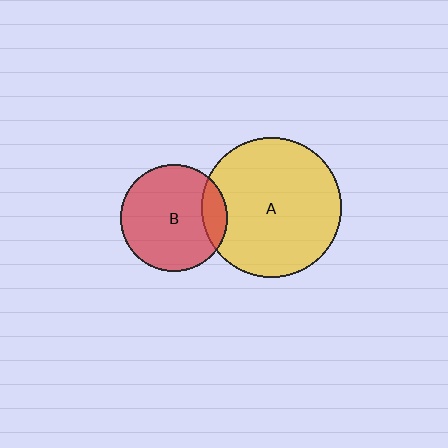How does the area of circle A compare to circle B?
Approximately 1.7 times.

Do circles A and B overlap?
Yes.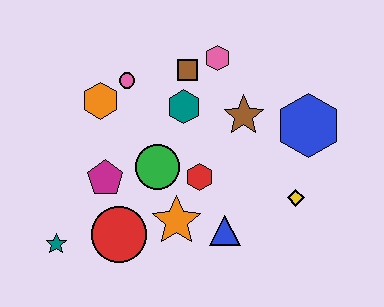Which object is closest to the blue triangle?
The orange star is closest to the blue triangle.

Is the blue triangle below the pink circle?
Yes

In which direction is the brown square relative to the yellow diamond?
The brown square is above the yellow diamond.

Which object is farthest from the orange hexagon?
The yellow diamond is farthest from the orange hexagon.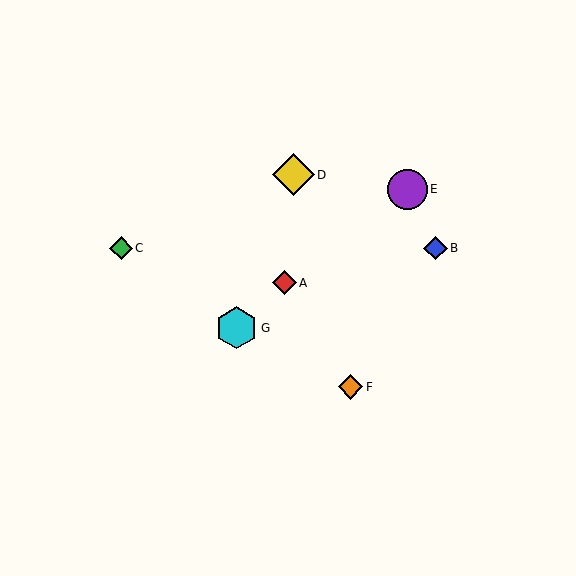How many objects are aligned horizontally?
2 objects (B, C) are aligned horizontally.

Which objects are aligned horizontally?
Objects B, C are aligned horizontally.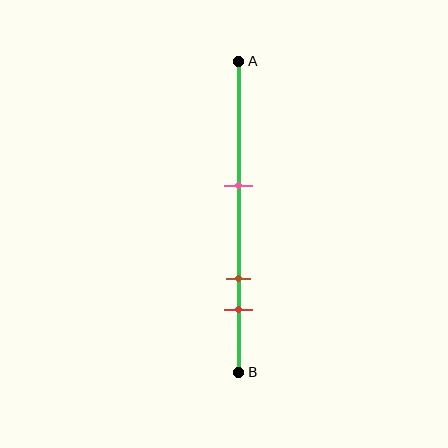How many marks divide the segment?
There are 3 marks dividing the segment.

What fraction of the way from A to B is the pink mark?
The pink mark is approximately 40% (0.4) of the way from A to B.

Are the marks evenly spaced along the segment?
No, the marks are not evenly spaced.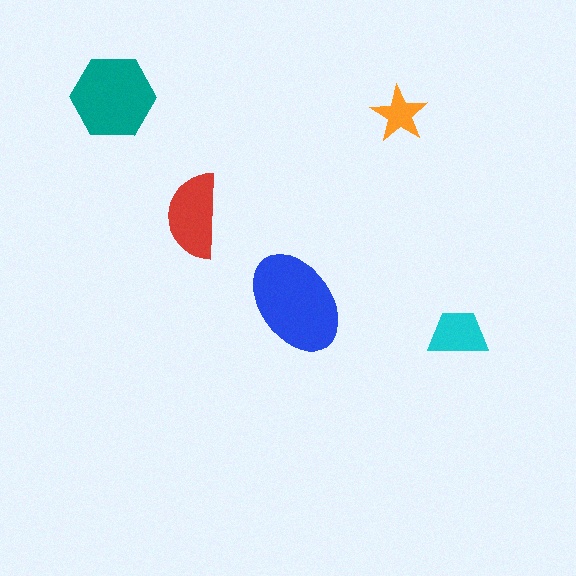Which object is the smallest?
The orange star.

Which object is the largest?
The blue ellipse.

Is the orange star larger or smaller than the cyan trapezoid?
Smaller.